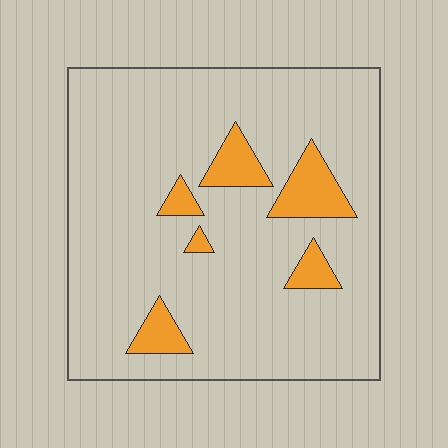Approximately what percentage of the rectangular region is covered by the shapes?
Approximately 10%.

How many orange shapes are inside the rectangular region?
6.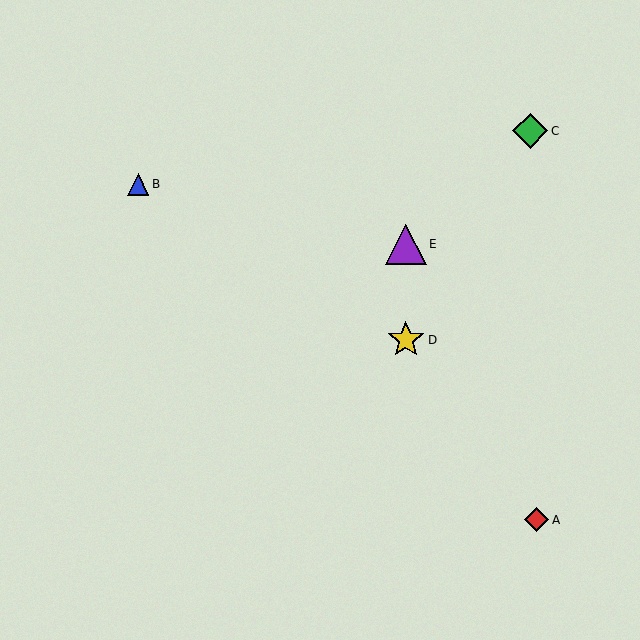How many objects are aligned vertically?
2 objects (D, E) are aligned vertically.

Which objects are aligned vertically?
Objects D, E are aligned vertically.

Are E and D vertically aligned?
Yes, both are at x≈406.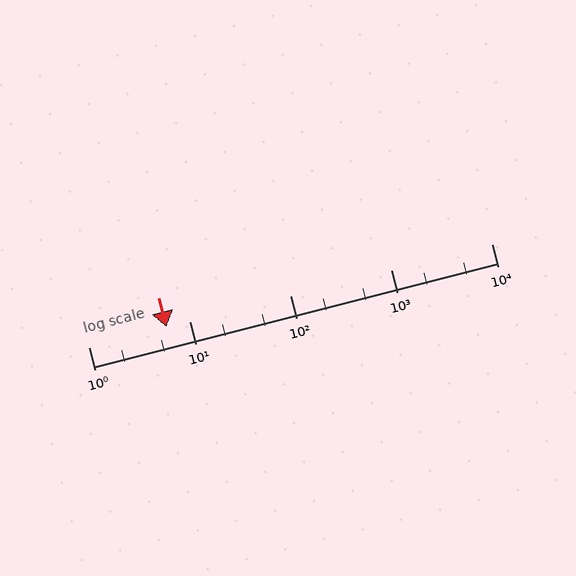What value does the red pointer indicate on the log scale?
The pointer indicates approximately 5.9.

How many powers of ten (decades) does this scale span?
The scale spans 4 decades, from 1 to 10000.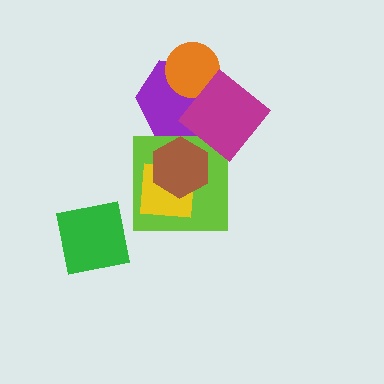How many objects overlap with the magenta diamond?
4 objects overlap with the magenta diamond.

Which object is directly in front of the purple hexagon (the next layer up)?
The orange circle is directly in front of the purple hexagon.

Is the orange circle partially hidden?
Yes, it is partially covered by another shape.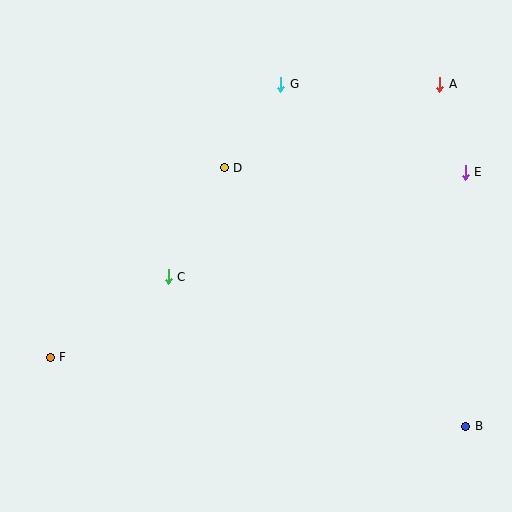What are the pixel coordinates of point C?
Point C is at (168, 277).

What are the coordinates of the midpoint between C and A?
The midpoint between C and A is at (304, 181).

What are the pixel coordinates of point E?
Point E is at (465, 172).